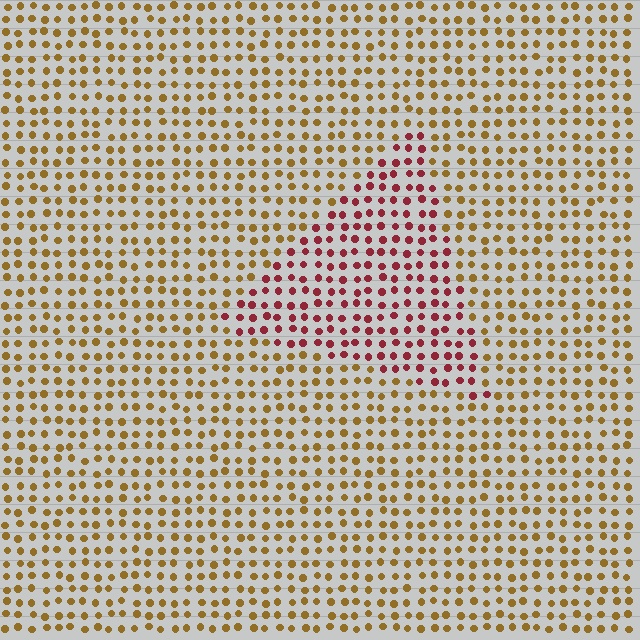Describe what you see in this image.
The image is filled with small brown elements in a uniform arrangement. A triangle-shaped region is visible where the elements are tinted to a slightly different hue, forming a subtle color boundary.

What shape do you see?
I see a triangle.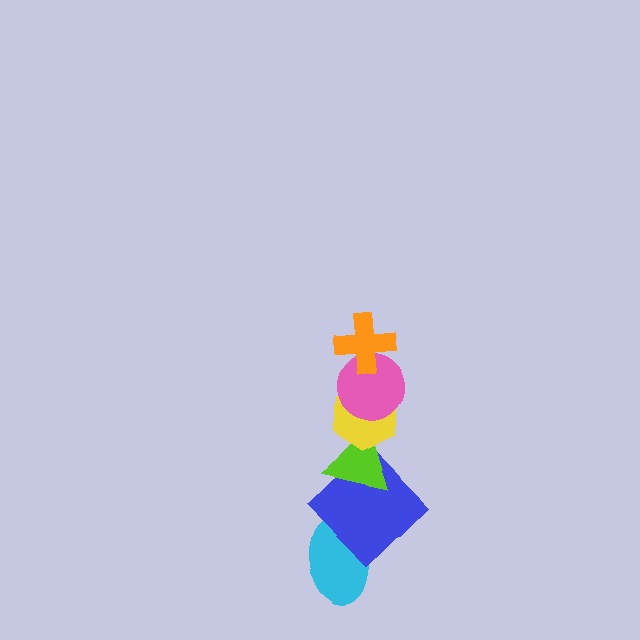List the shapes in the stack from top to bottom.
From top to bottom: the orange cross, the pink circle, the yellow hexagon, the lime triangle, the blue diamond, the cyan ellipse.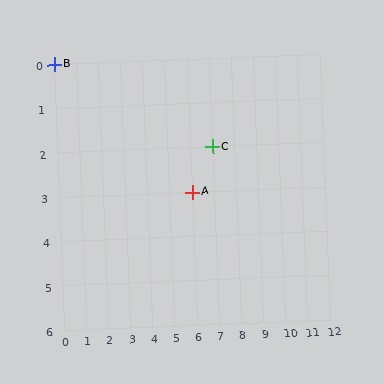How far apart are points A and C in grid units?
Points A and C are 1 column and 1 row apart (about 1.4 grid units diagonally).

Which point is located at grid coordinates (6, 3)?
Point A is at (6, 3).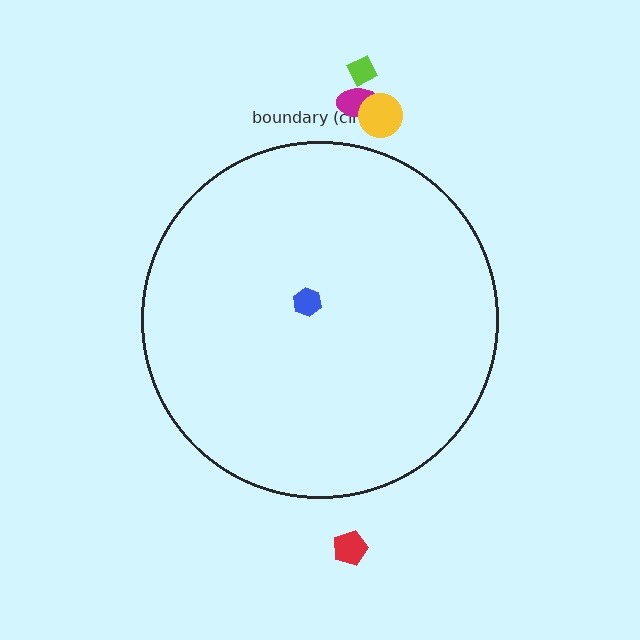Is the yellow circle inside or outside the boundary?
Outside.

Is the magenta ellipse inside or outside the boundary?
Outside.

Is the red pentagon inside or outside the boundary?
Outside.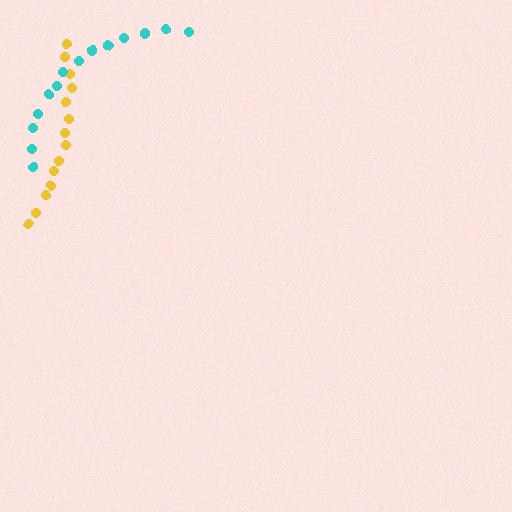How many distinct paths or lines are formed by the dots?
There are 2 distinct paths.